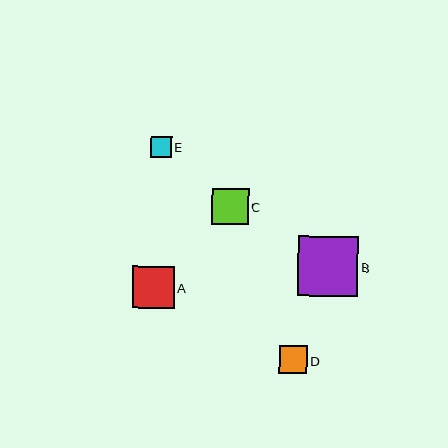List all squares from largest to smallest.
From largest to smallest: B, A, C, D, E.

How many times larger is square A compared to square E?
Square A is approximately 2.0 times the size of square E.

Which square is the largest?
Square B is the largest with a size of approximately 61 pixels.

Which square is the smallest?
Square E is the smallest with a size of approximately 21 pixels.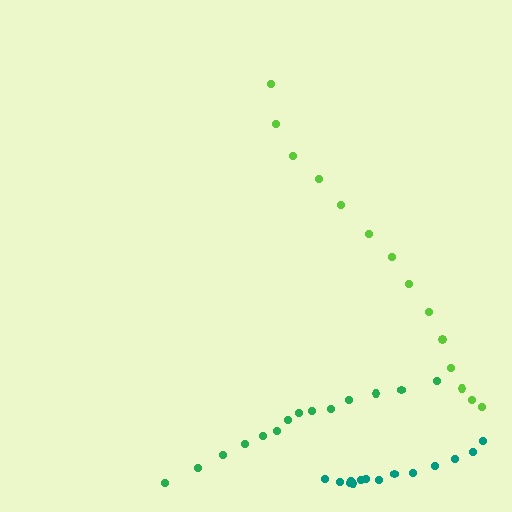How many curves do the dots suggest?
There are 3 distinct paths.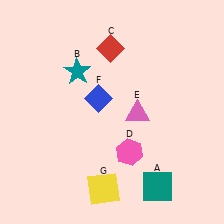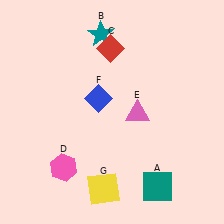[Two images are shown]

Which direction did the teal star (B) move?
The teal star (B) moved up.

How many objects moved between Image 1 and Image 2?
2 objects moved between the two images.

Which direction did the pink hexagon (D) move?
The pink hexagon (D) moved left.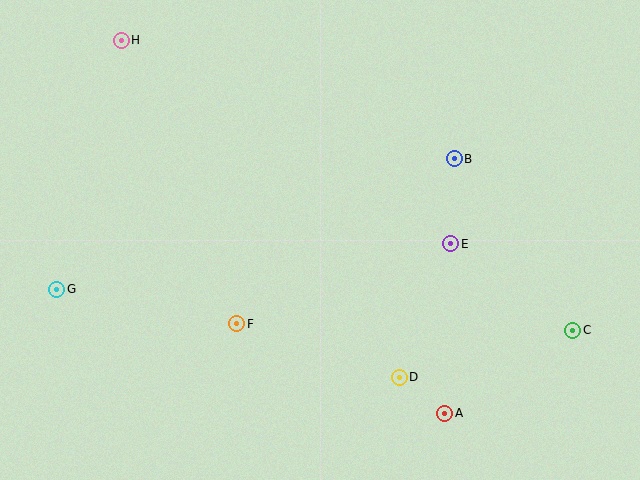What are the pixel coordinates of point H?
Point H is at (121, 40).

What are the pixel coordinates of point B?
Point B is at (454, 159).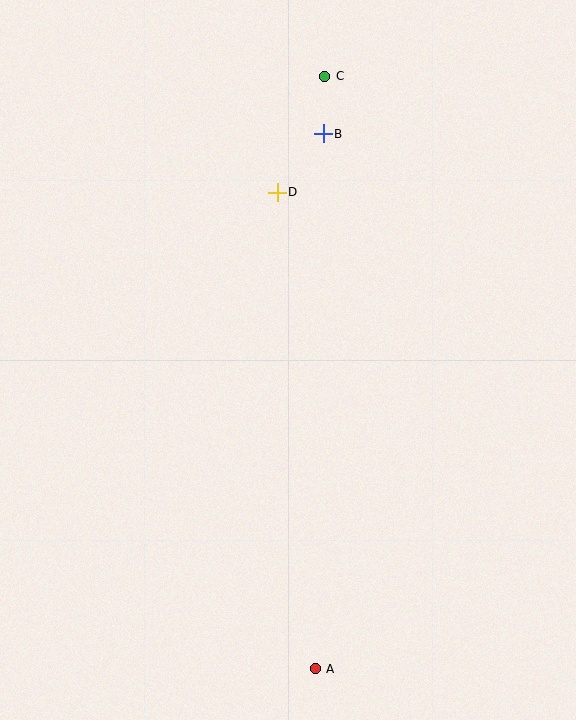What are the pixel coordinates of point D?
Point D is at (277, 192).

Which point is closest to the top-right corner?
Point C is closest to the top-right corner.